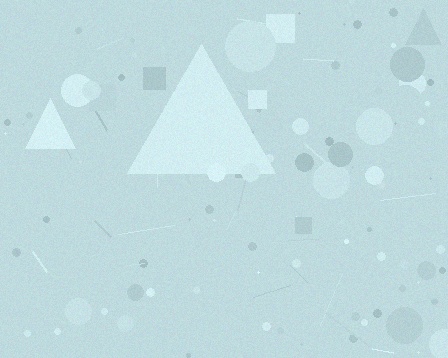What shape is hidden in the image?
A triangle is hidden in the image.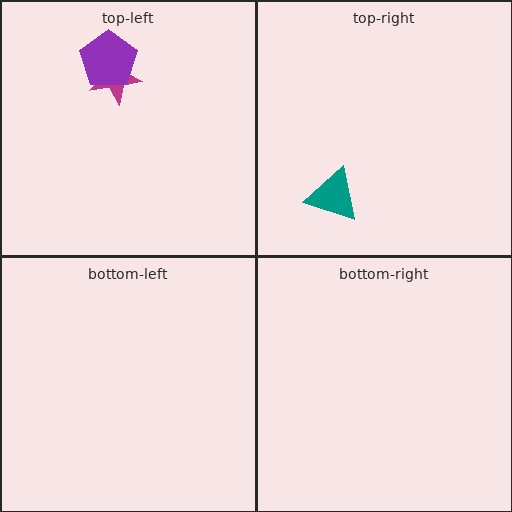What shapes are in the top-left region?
The magenta star, the purple pentagon.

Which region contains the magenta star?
The top-left region.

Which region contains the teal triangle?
The top-right region.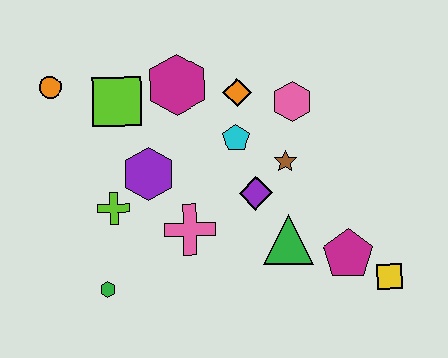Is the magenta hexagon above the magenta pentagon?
Yes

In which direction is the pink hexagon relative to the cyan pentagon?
The pink hexagon is to the right of the cyan pentagon.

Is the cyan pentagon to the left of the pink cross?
No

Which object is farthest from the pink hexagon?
The green hexagon is farthest from the pink hexagon.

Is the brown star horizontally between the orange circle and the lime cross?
No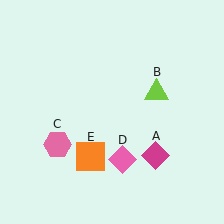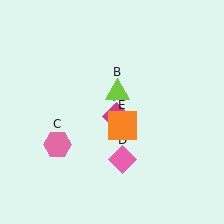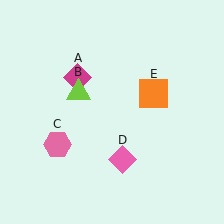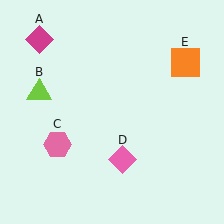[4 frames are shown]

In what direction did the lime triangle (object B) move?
The lime triangle (object B) moved left.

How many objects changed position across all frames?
3 objects changed position: magenta diamond (object A), lime triangle (object B), orange square (object E).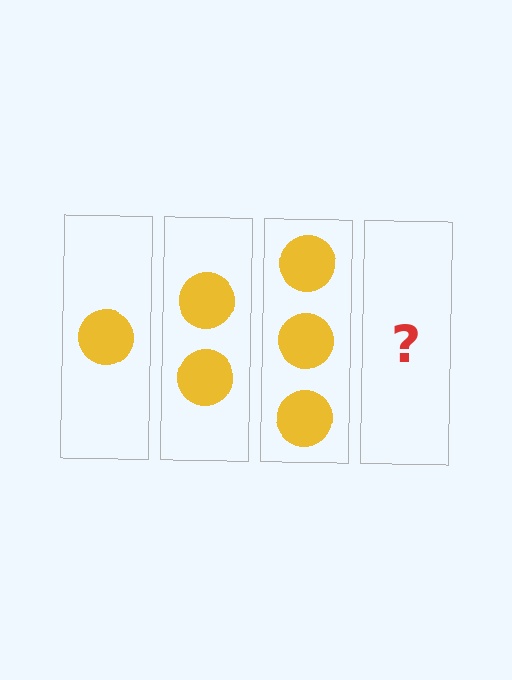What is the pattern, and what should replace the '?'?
The pattern is that each step adds one more circle. The '?' should be 4 circles.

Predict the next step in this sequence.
The next step is 4 circles.